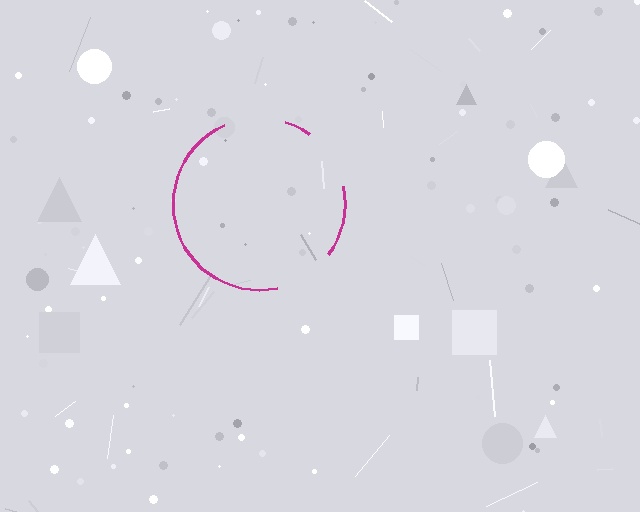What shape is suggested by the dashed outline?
The dashed outline suggests a circle.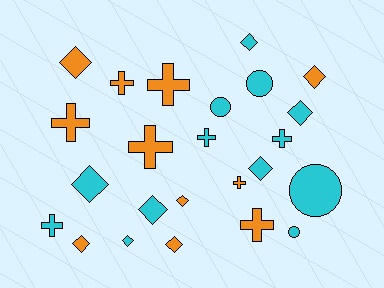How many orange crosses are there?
There are 6 orange crosses.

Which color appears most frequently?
Cyan, with 13 objects.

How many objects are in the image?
There are 24 objects.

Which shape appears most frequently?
Diamond, with 11 objects.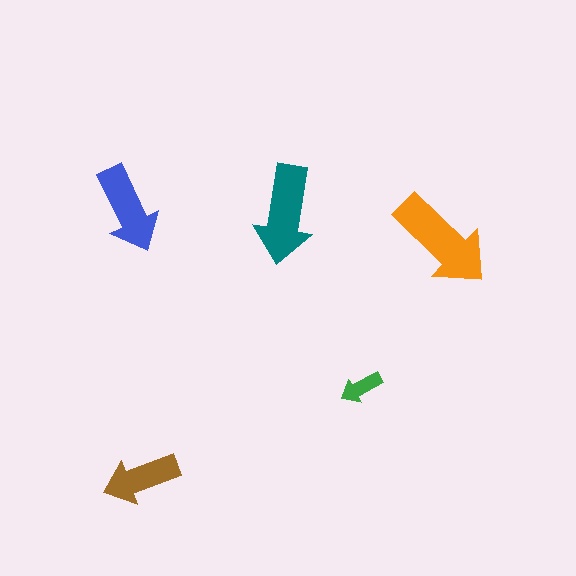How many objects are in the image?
There are 5 objects in the image.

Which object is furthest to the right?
The orange arrow is rightmost.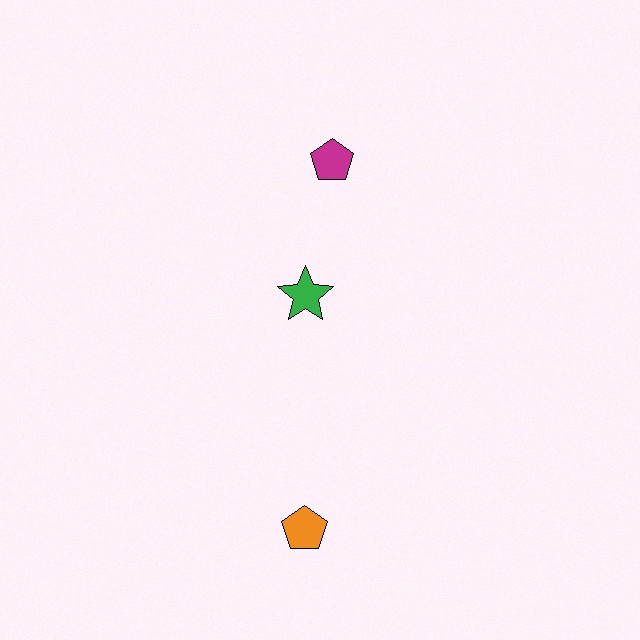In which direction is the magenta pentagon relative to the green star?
The magenta pentagon is above the green star.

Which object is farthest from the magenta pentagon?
The orange pentagon is farthest from the magenta pentagon.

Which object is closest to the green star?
The magenta pentagon is closest to the green star.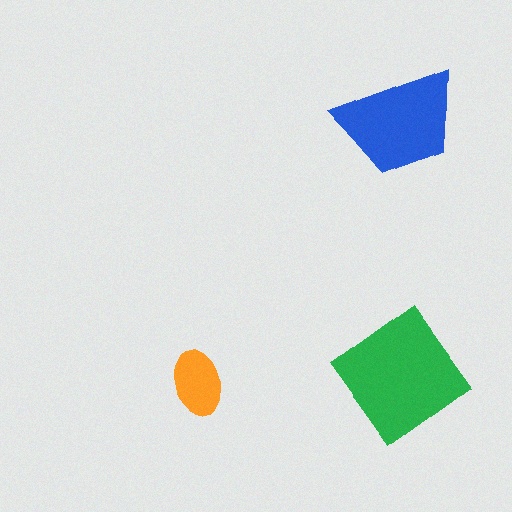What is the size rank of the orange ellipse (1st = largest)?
3rd.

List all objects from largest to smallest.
The green diamond, the blue trapezoid, the orange ellipse.